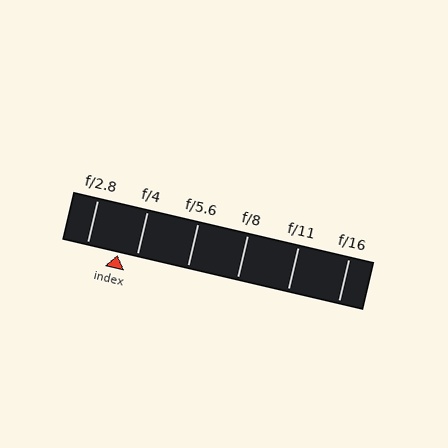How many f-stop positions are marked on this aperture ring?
There are 6 f-stop positions marked.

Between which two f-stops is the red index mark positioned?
The index mark is between f/2.8 and f/4.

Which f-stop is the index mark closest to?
The index mark is closest to f/4.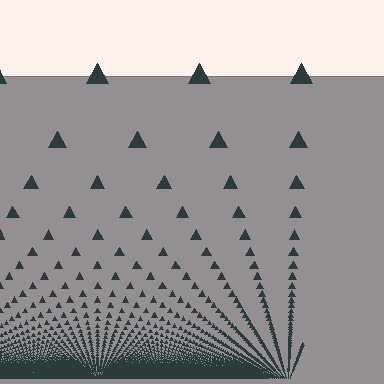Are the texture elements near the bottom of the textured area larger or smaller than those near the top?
Smaller. The gradient is inverted — elements near the bottom are smaller and denser.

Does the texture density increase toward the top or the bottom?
Density increases toward the bottom.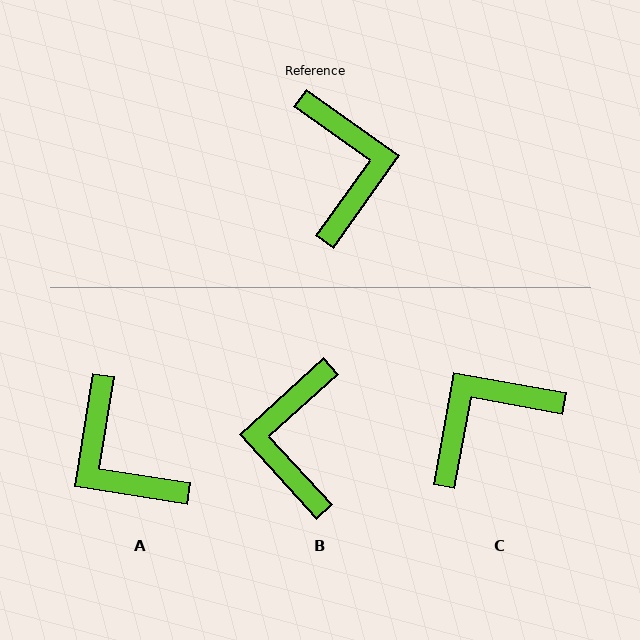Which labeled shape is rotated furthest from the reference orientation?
B, about 168 degrees away.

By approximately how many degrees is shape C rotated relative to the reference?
Approximately 115 degrees counter-clockwise.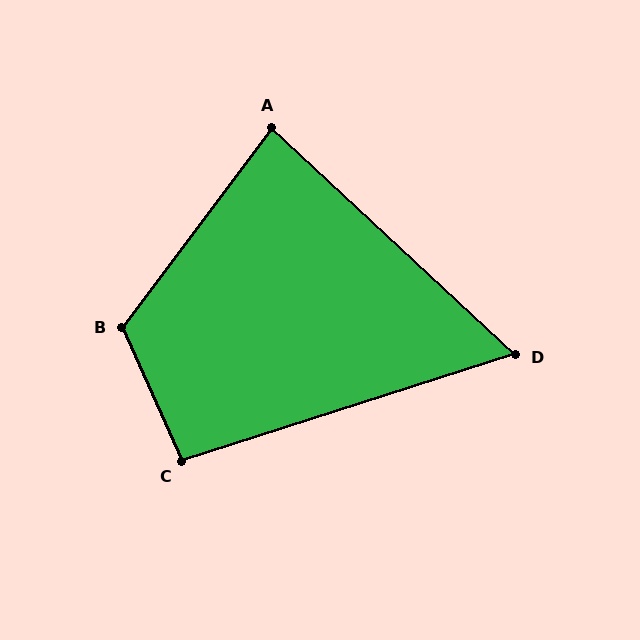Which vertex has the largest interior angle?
B, at approximately 119 degrees.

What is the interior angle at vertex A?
Approximately 84 degrees (acute).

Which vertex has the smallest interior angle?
D, at approximately 61 degrees.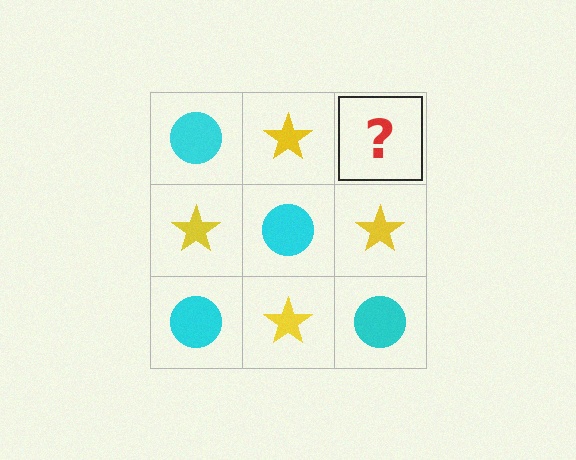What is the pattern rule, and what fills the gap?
The rule is that it alternates cyan circle and yellow star in a checkerboard pattern. The gap should be filled with a cyan circle.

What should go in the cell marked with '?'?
The missing cell should contain a cyan circle.